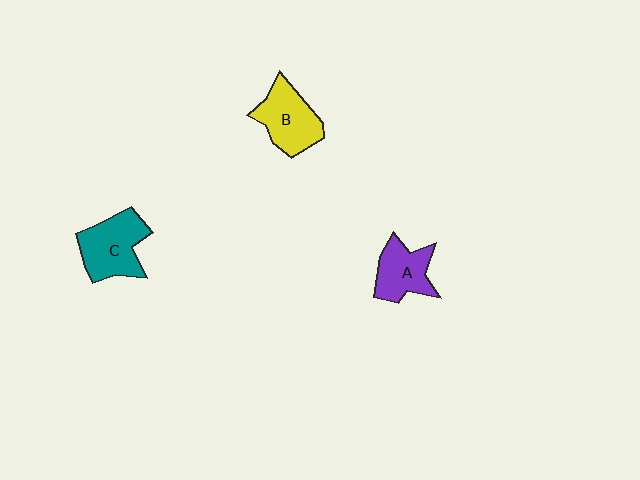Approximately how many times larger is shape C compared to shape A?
Approximately 1.3 times.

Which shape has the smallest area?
Shape A (purple).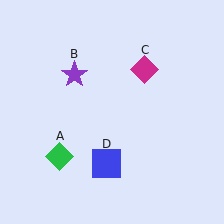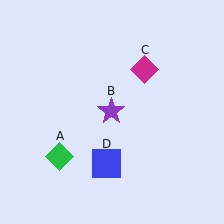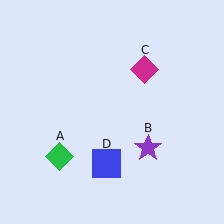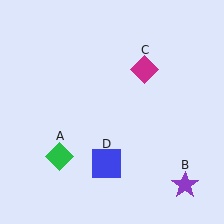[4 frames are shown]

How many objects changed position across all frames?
1 object changed position: purple star (object B).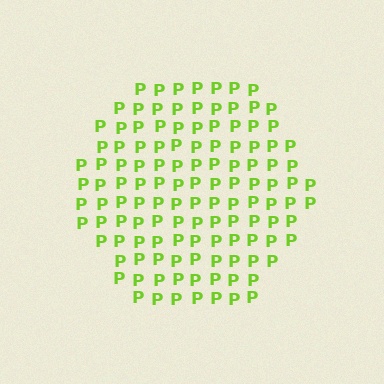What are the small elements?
The small elements are letter P's.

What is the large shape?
The large shape is a hexagon.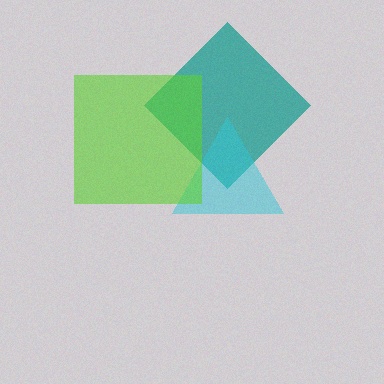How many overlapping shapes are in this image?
There are 3 overlapping shapes in the image.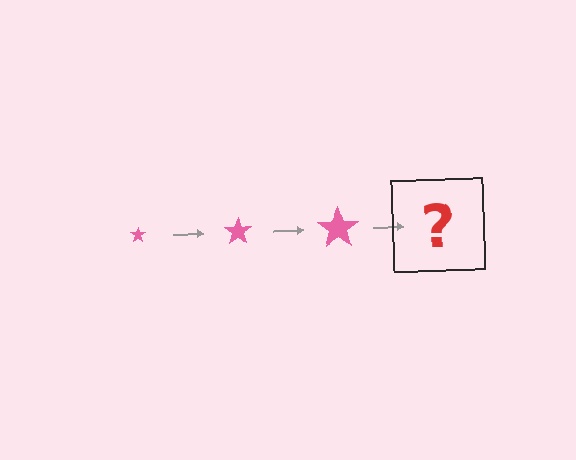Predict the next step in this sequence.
The next step is a pink star, larger than the previous one.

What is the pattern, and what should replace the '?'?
The pattern is that the star gets progressively larger each step. The '?' should be a pink star, larger than the previous one.